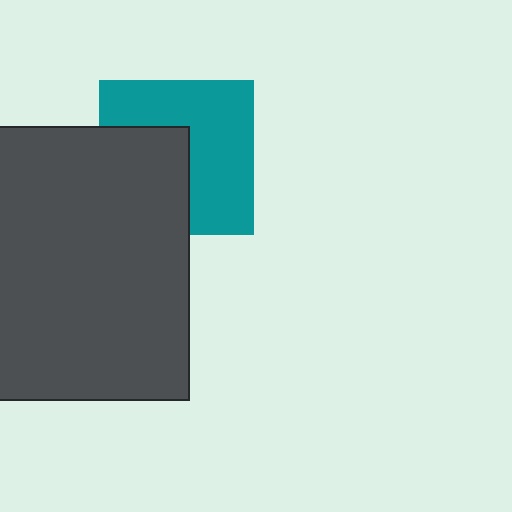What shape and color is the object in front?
The object in front is a dark gray rectangle.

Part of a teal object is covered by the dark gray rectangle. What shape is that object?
It is a square.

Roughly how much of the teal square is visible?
About half of it is visible (roughly 59%).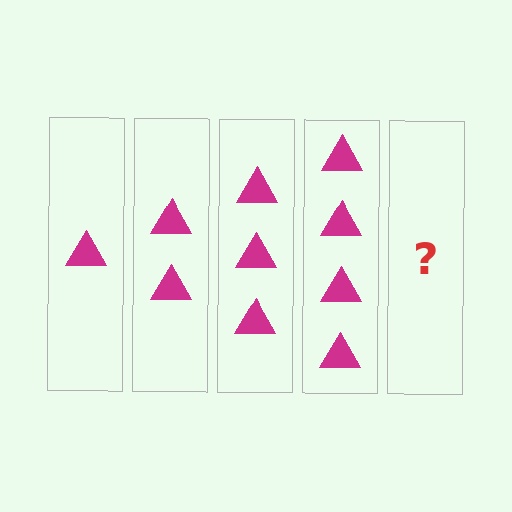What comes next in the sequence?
The next element should be 5 triangles.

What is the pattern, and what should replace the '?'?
The pattern is that each step adds one more triangle. The '?' should be 5 triangles.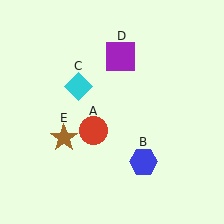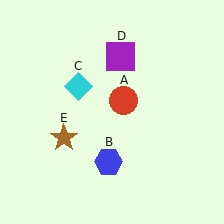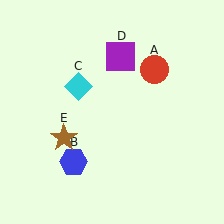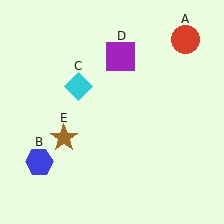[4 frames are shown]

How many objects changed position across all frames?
2 objects changed position: red circle (object A), blue hexagon (object B).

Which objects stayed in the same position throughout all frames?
Cyan diamond (object C) and purple square (object D) and brown star (object E) remained stationary.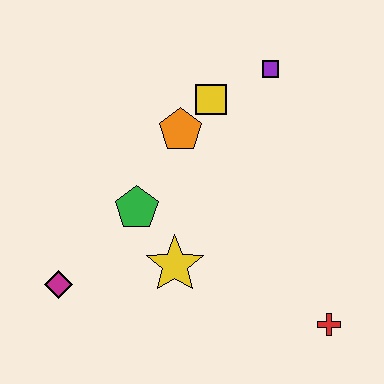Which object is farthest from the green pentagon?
The red cross is farthest from the green pentagon.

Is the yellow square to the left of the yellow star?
No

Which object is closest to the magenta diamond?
The green pentagon is closest to the magenta diamond.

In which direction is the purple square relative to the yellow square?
The purple square is to the right of the yellow square.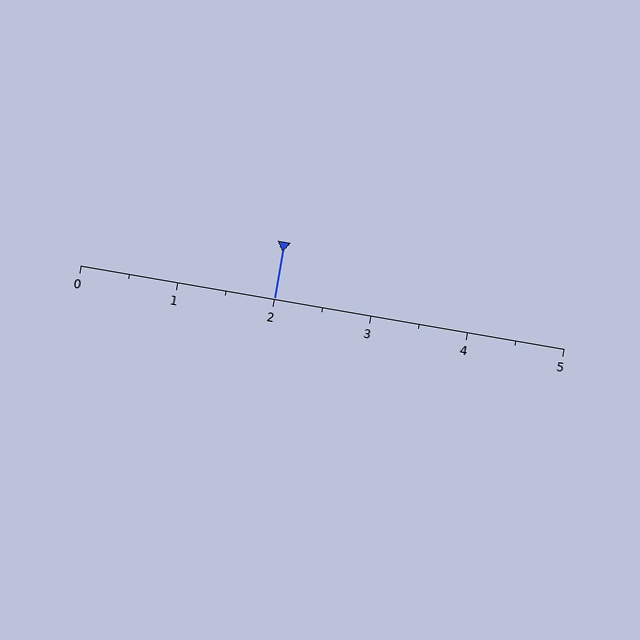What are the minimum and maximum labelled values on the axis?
The axis runs from 0 to 5.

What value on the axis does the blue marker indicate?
The marker indicates approximately 2.